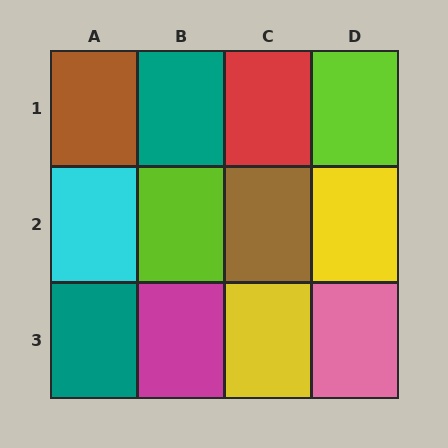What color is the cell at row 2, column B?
Lime.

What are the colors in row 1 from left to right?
Brown, teal, red, lime.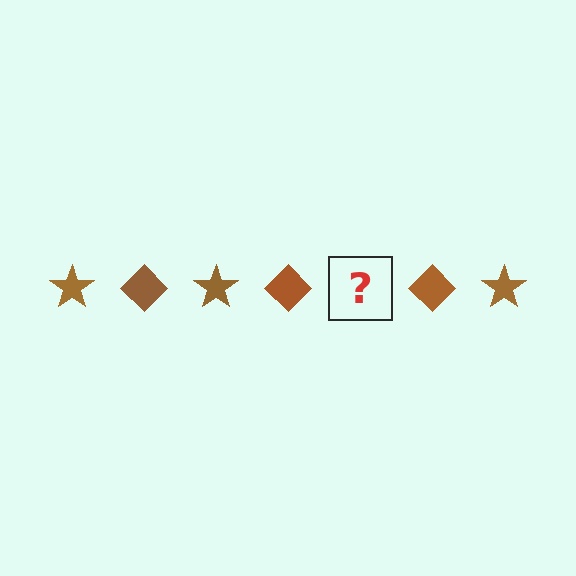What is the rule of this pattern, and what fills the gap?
The rule is that the pattern cycles through star, diamond shapes in brown. The gap should be filled with a brown star.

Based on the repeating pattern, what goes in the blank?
The blank should be a brown star.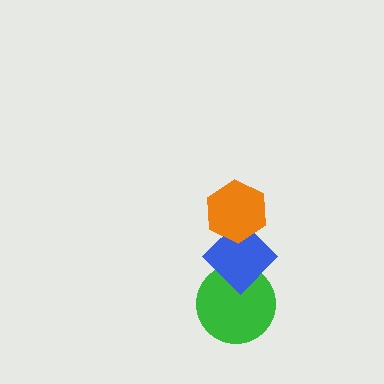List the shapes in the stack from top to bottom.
From top to bottom: the orange hexagon, the blue diamond, the green circle.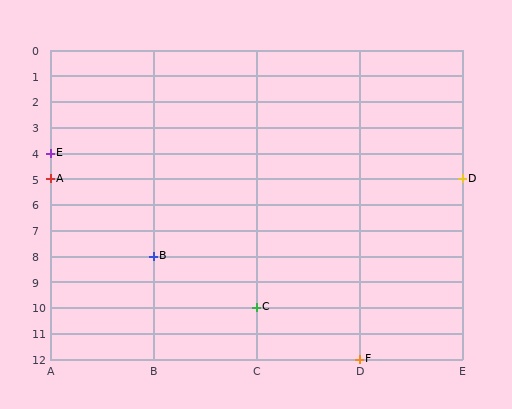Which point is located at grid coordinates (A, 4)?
Point E is at (A, 4).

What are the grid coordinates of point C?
Point C is at grid coordinates (C, 10).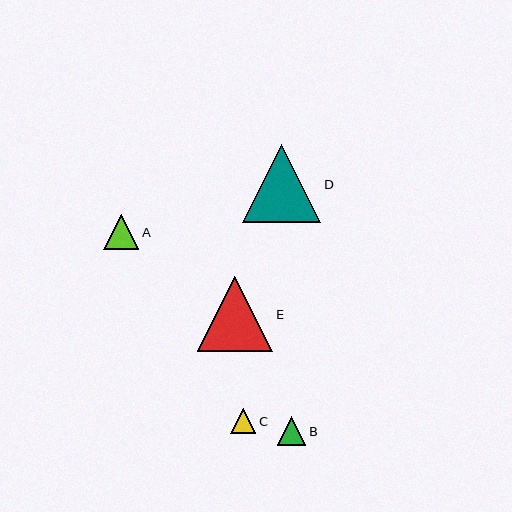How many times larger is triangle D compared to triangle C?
Triangle D is approximately 3.1 times the size of triangle C.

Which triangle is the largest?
Triangle D is the largest with a size of approximately 78 pixels.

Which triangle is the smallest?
Triangle C is the smallest with a size of approximately 25 pixels.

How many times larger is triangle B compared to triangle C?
Triangle B is approximately 1.1 times the size of triangle C.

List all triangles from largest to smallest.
From largest to smallest: D, E, A, B, C.